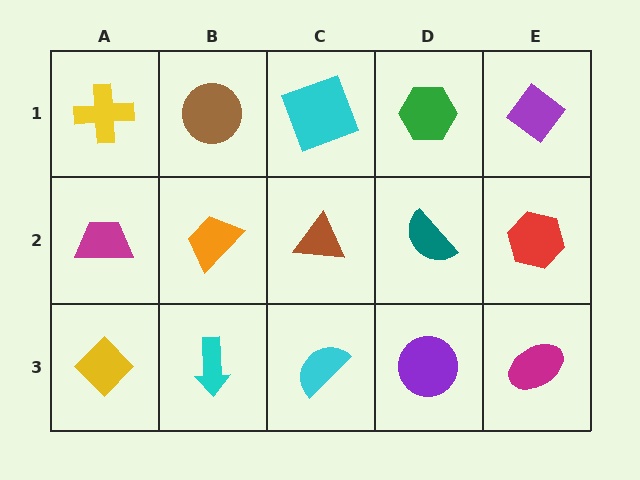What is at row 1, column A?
A yellow cross.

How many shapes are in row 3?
5 shapes.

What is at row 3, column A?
A yellow diamond.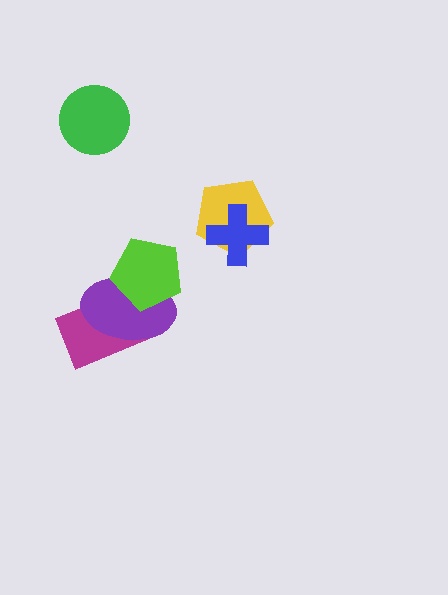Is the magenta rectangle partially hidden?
Yes, it is partially covered by another shape.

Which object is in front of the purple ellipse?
The lime pentagon is in front of the purple ellipse.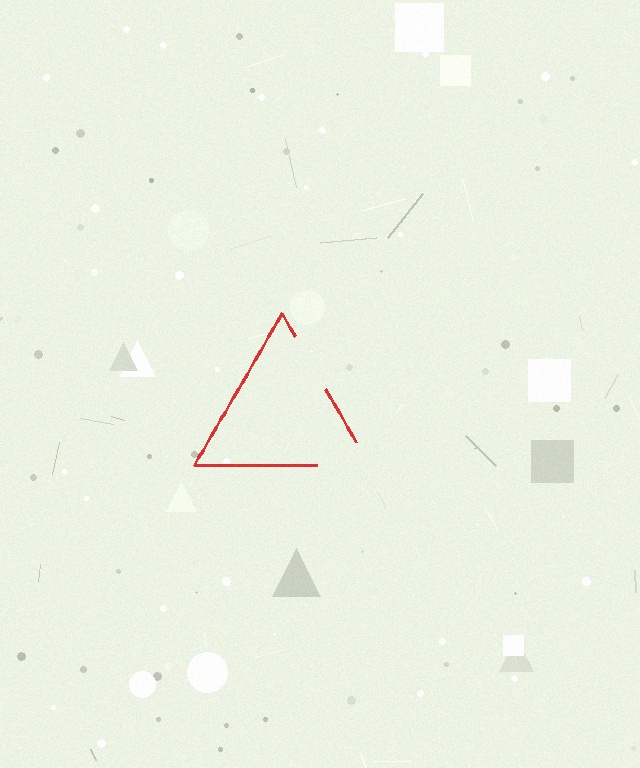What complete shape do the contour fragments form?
The contour fragments form a triangle.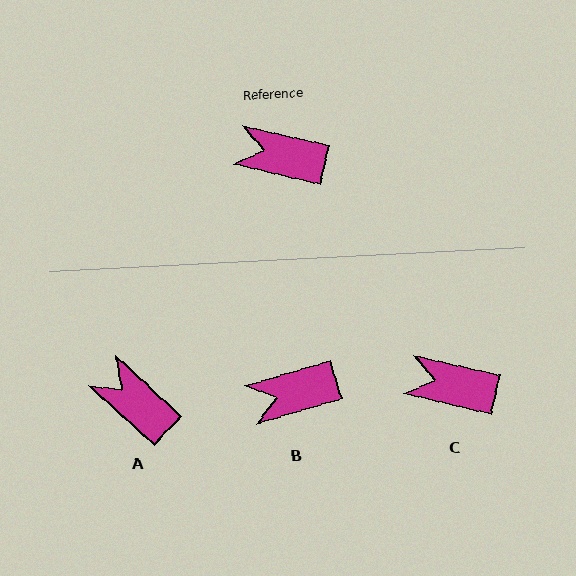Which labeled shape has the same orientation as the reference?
C.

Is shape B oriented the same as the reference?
No, it is off by about 29 degrees.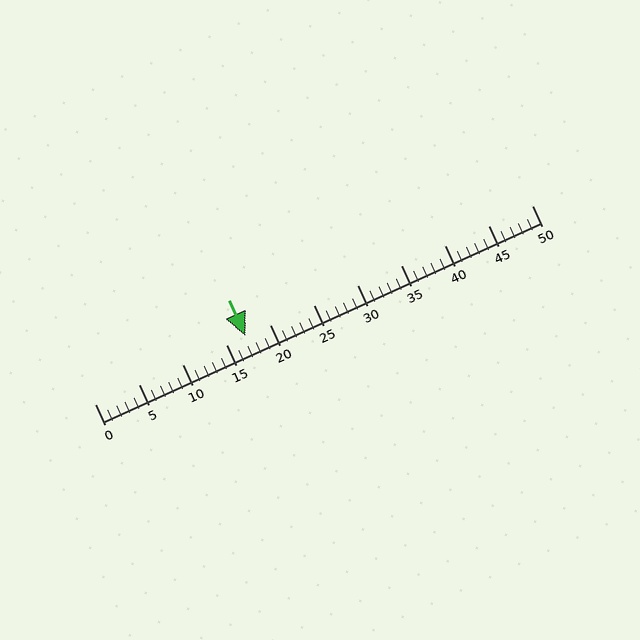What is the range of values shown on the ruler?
The ruler shows values from 0 to 50.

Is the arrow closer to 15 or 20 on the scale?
The arrow is closer to 15.